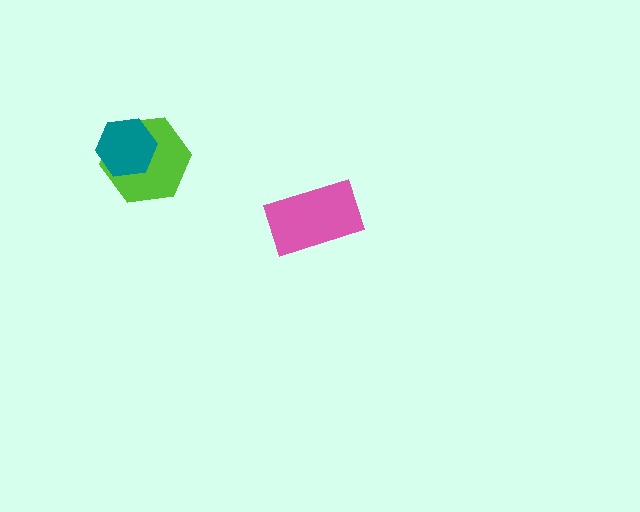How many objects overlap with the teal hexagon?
1 object overlaps with the teal hexagon.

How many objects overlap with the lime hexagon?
1 object overlaps with the lime hexagon.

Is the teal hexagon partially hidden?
No, no other shape covers it.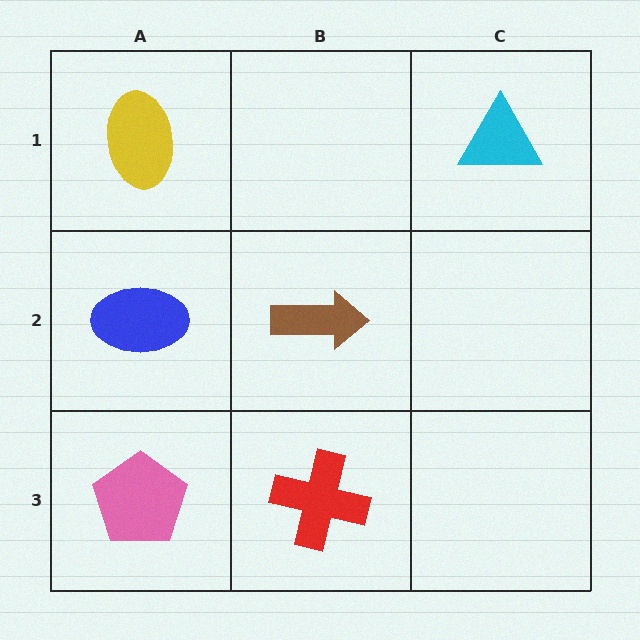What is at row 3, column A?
A pink pentagon.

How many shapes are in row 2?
2 shapes.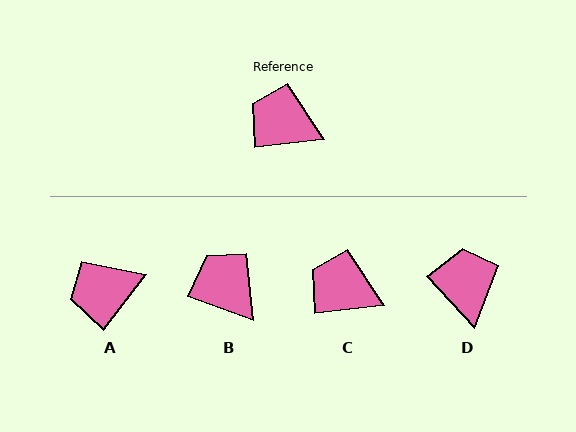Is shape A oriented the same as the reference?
No, it is off by about 45 degrees.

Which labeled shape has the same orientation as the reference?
C.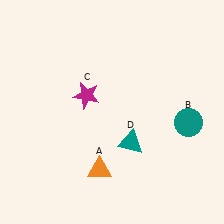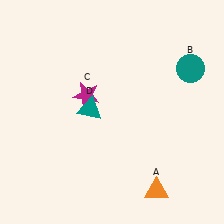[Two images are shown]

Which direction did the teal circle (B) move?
The teal circle (B) moved up.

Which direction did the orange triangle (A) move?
The orange triangle (A) moved right.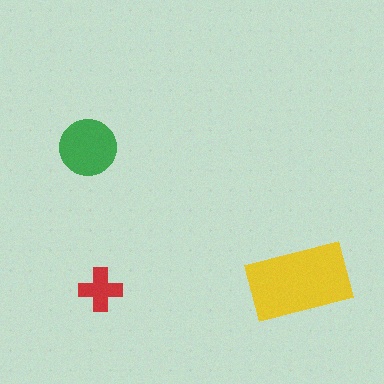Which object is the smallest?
The red cross.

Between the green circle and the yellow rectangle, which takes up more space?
The yellow rectangle.